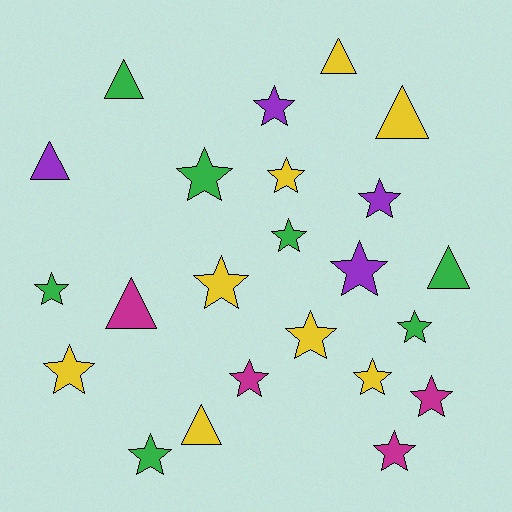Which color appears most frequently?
Yellow, with 8 objects.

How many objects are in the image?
There are 23 objects.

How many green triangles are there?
There are 2 green triangles.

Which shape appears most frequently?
Star, with 16 objects.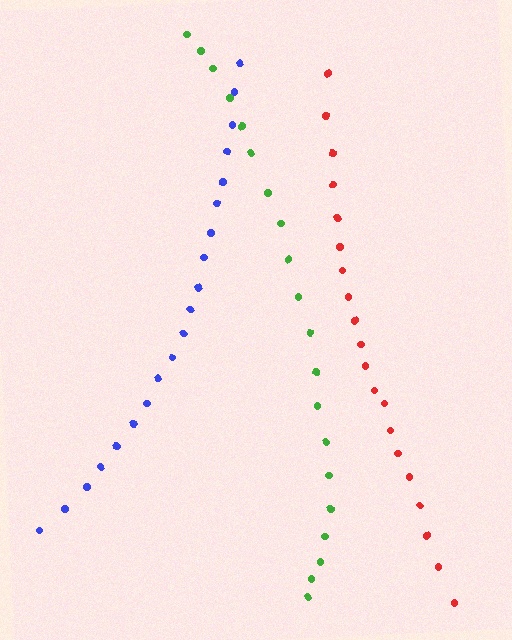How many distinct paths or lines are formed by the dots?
There are 3 distinct paths.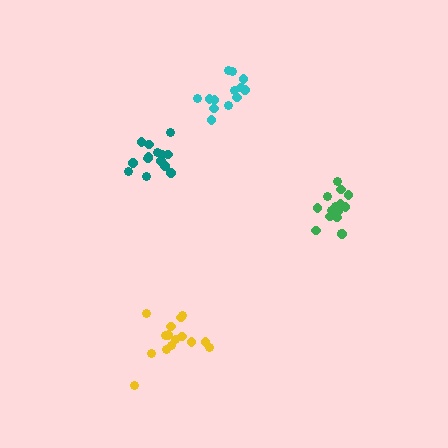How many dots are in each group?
Group 1: 15 dots, Group 2: 15 dots, Group 3: 13 dots, Group 4: 14 dots (57 total).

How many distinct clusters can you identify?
There are 4 distinct clusters.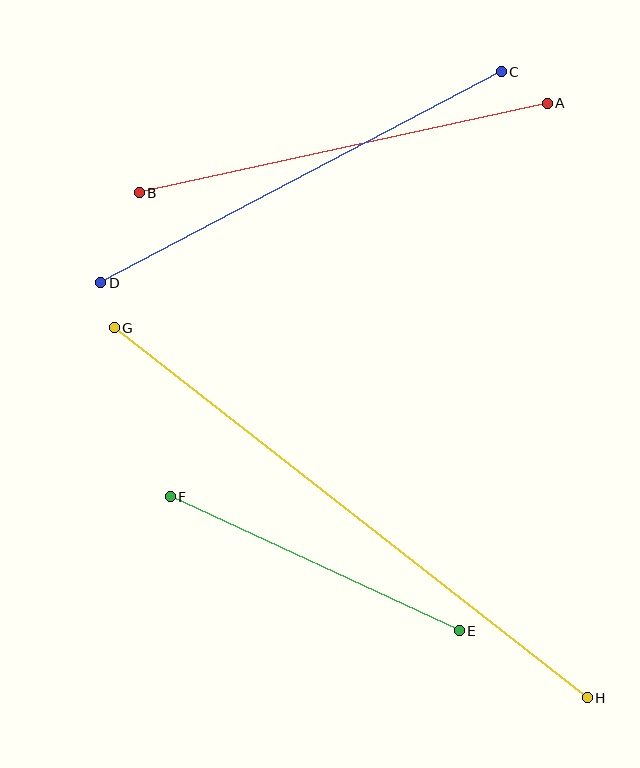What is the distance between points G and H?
The distance is approximately 600 pixels.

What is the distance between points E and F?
The distance is approximately 319 pixels.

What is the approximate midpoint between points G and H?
The midpoint is at approximately (351, 513) pixels.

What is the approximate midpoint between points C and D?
The midpoint is at approximately (301, 177) pixels.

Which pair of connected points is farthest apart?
Points G and H are farthest apart.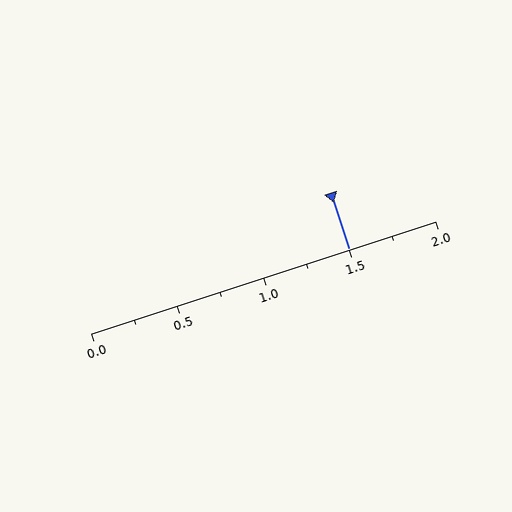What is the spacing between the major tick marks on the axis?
The major ticks are spaced 0.5 apart.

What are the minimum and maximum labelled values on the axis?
The axis runs from 0.0 to 2.0.